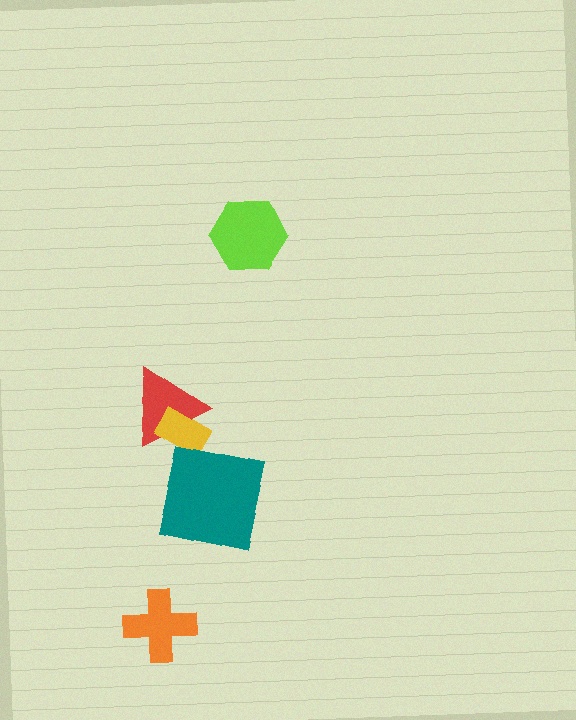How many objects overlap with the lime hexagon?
0 objects overlap with the lime hexagon.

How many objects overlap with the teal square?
0 objects overlap with the teal square.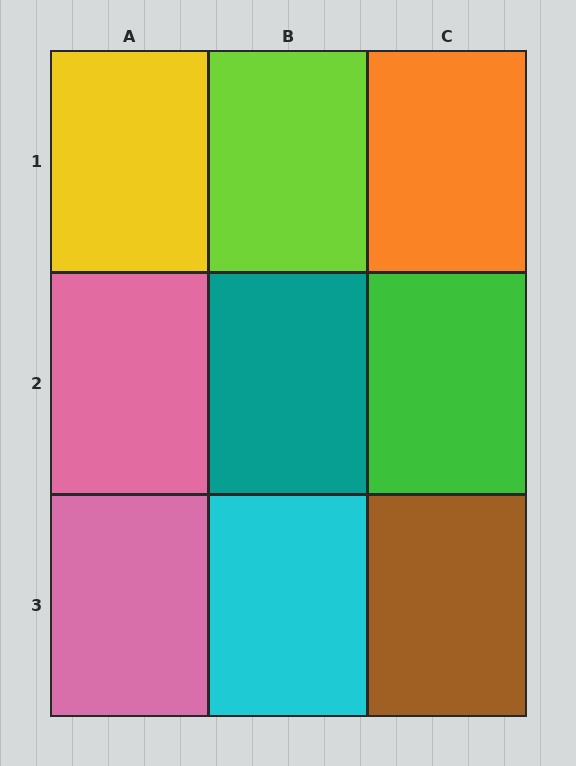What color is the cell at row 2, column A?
Pink.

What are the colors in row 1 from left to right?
Yellow, lime, orange.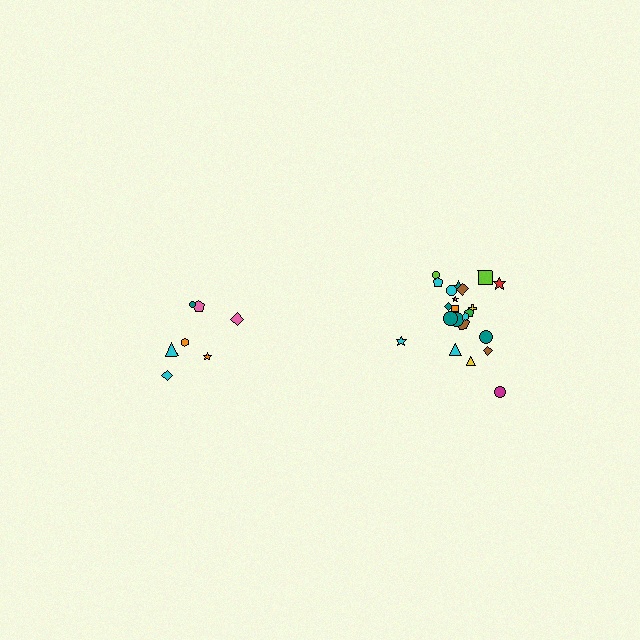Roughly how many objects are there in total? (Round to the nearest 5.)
Roughly 30 objects in total.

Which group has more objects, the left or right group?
The right group.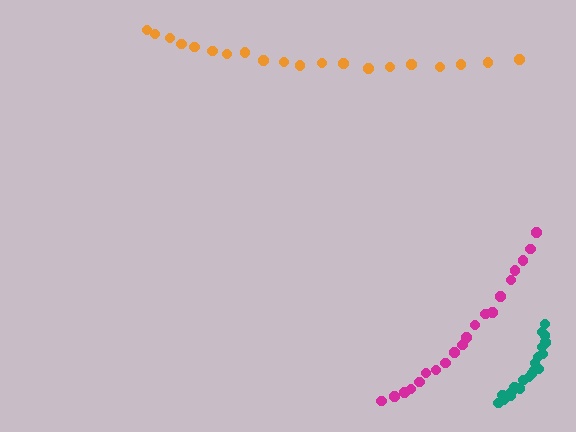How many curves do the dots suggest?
There are 3 distinct paths.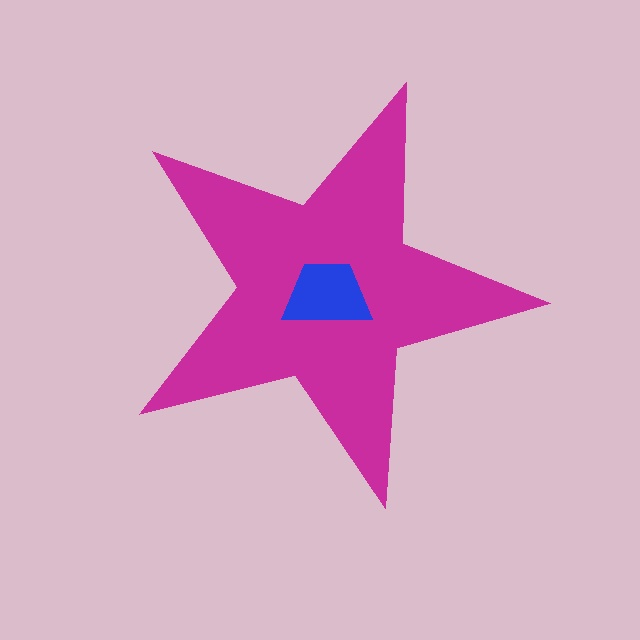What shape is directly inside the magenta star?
The blue trapezoid.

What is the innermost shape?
The blue trapezoid.